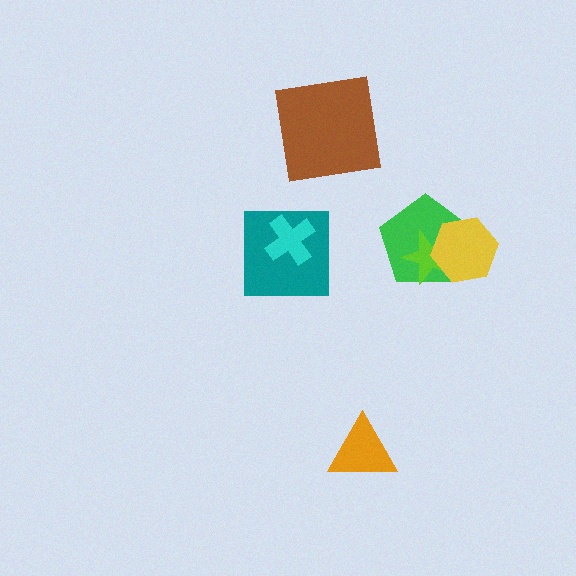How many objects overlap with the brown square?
0 objects overlap with the brown square.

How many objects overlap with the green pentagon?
2 objects overlap with the green pentagon.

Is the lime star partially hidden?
Yes, it is partially covered by another shape.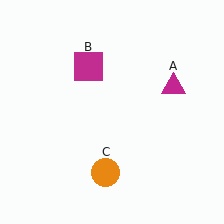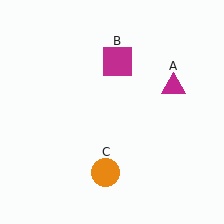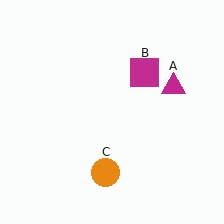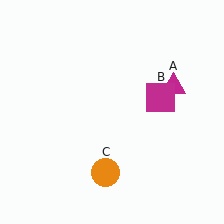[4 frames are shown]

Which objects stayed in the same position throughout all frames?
Magenta triangle (object A) and orange circle (object C) remained stationary.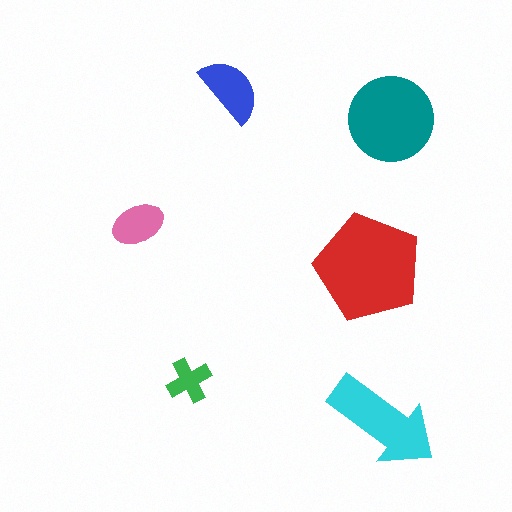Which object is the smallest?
The green cross.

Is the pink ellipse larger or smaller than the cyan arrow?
Smaller.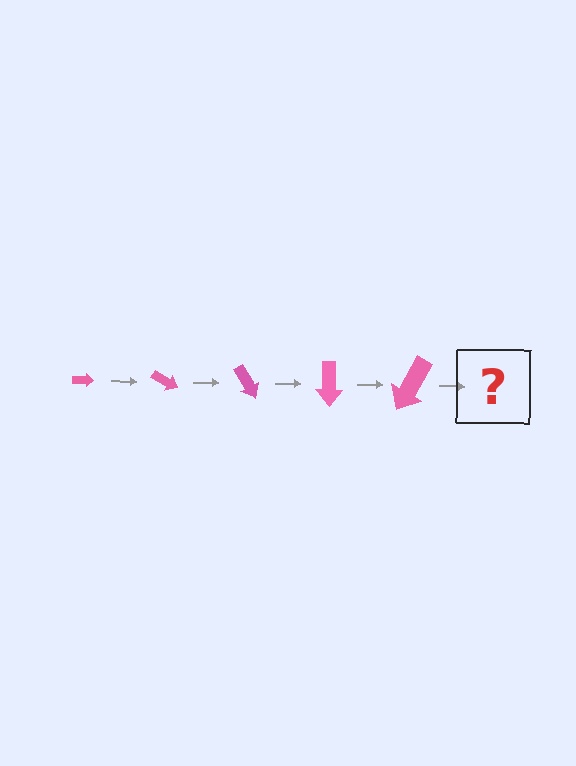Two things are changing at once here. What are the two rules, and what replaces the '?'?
The two rules are that the arrow grows larger each step and it rotates 30 degrees each step. The '?' should be an arrow, larger than the previous one and rotated 150 degrees from the start.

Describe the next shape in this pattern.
It should be an arrow, larger than the previous one and rotated 150 degrees from the start.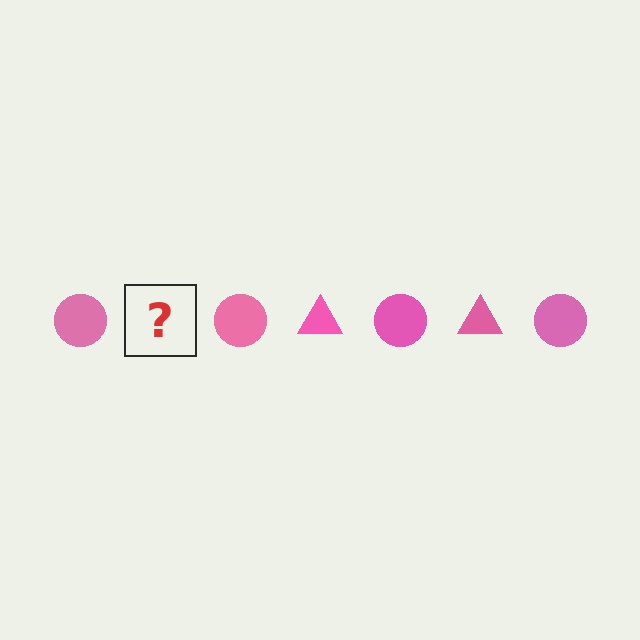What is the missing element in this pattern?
The missing element is a pink triangle.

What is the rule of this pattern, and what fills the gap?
The rule is that the pattern cycles through circle, triangle shapes in pink. The gap should be filled with a pink triangle.